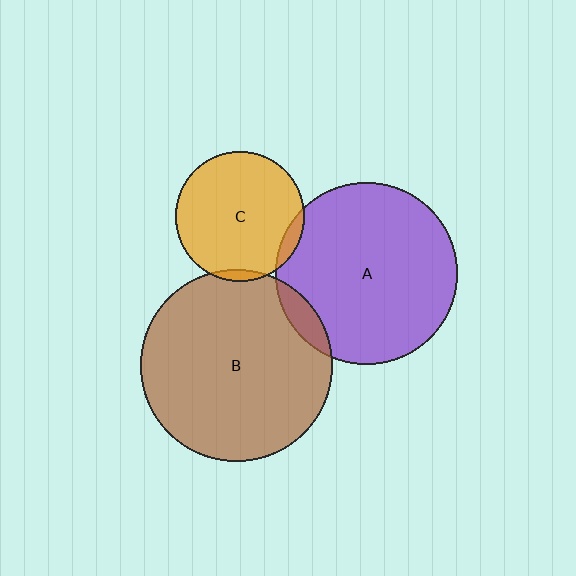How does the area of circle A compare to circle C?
Approximately 2.0 times.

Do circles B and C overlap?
Yes.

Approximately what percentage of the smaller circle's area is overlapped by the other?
Approximately 5%.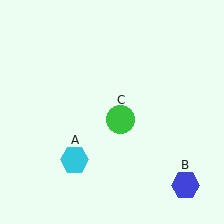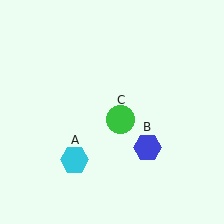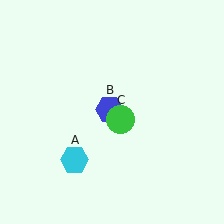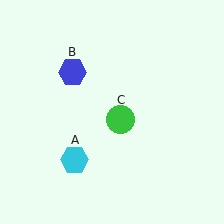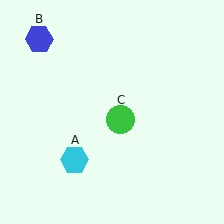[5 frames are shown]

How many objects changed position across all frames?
1 object changed position: blue hexagon (object B).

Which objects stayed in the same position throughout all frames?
Cyan hexagon (object A) and green circle (object C) remained stationary.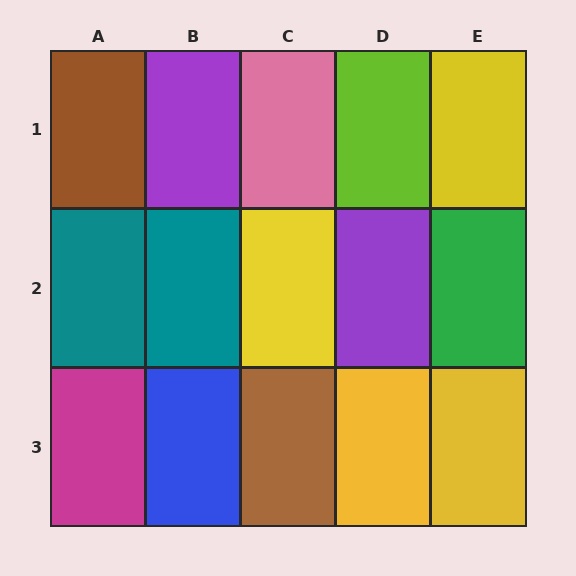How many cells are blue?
1 cell is blue.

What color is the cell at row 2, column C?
Yellow.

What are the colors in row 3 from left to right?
Magenta, blue, brown, yellow, yellow.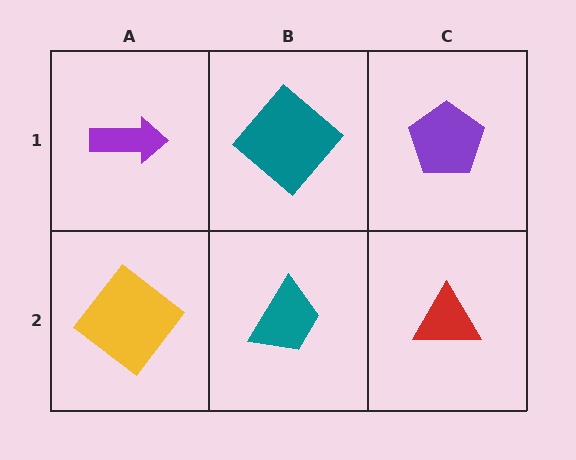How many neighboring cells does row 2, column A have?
2.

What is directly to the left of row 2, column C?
A teal trapezoid.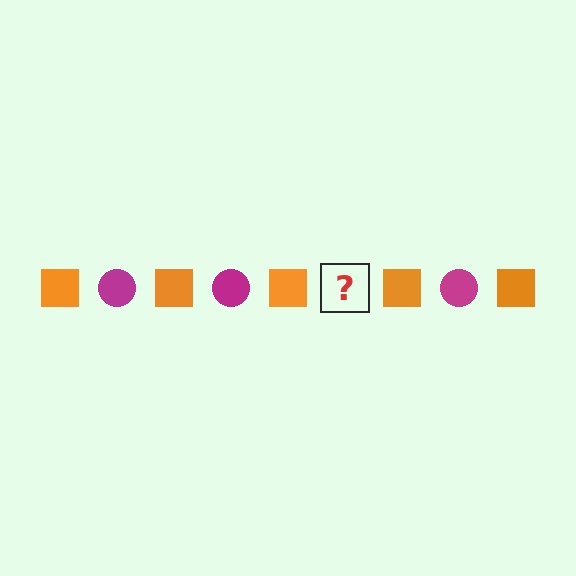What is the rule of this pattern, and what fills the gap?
The rule is that the pattern alternates between orange square and magenta circle. The gap should be filled with a magenta circle.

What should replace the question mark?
The question mark should be replaced with a magenta circle.